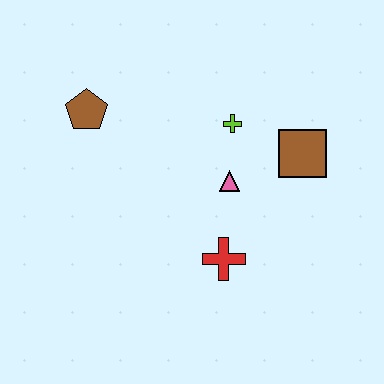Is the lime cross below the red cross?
No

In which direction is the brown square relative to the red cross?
The brown square is above the red cross.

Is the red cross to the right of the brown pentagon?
Yes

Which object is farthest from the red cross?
The brown pentagon is farthest from the red cross.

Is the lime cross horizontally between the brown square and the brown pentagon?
Yes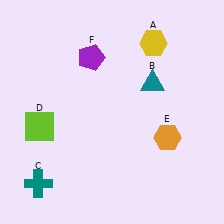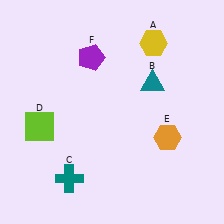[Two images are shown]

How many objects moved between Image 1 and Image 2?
1 object moved between the two images.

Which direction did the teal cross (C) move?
The teal cross (C) moved right.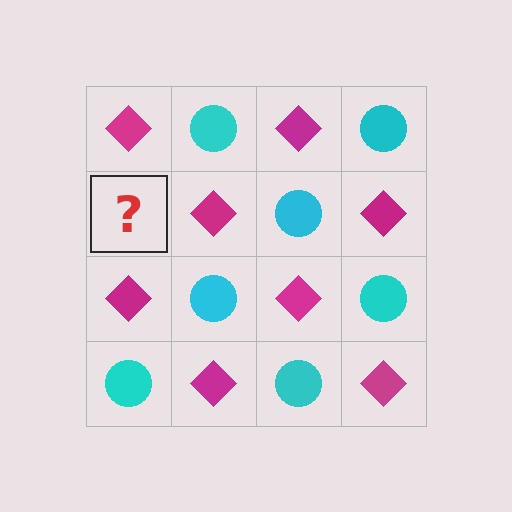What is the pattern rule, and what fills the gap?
The rule is that it alternates magenta diamond and cyan circle in a checkerboard pattern. The gap should be filled with a cyan circle.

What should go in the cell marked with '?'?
The missing cell should contain a cyan circle.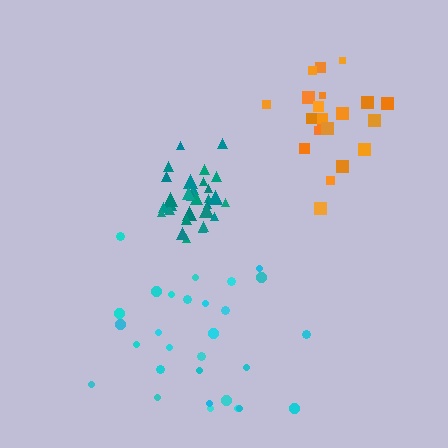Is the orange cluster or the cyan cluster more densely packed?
Orange.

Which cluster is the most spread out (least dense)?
Cyan.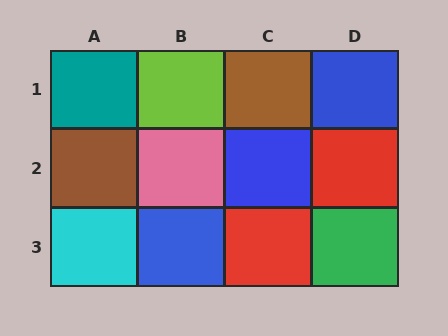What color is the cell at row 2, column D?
Red.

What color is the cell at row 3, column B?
Blue.